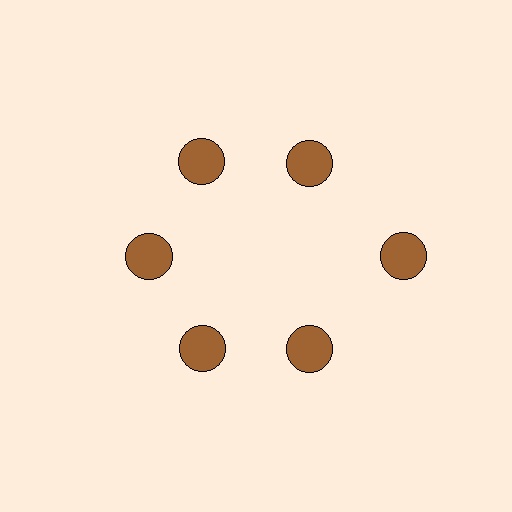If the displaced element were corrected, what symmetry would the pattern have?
It would have 6-fold rotational symmetry — the pattern would map onto itself every 60 degrees.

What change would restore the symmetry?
The symmetry would be restored by moving it inward, back onto the ring so that all 6 circles sit at equal angles and equal distance from the center.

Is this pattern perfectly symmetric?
No. The 6 brown circles are arranged in a ring, but one element near the 3 o'clock position is pushed outward from the center, breaking the 6-fold rotational symmetry.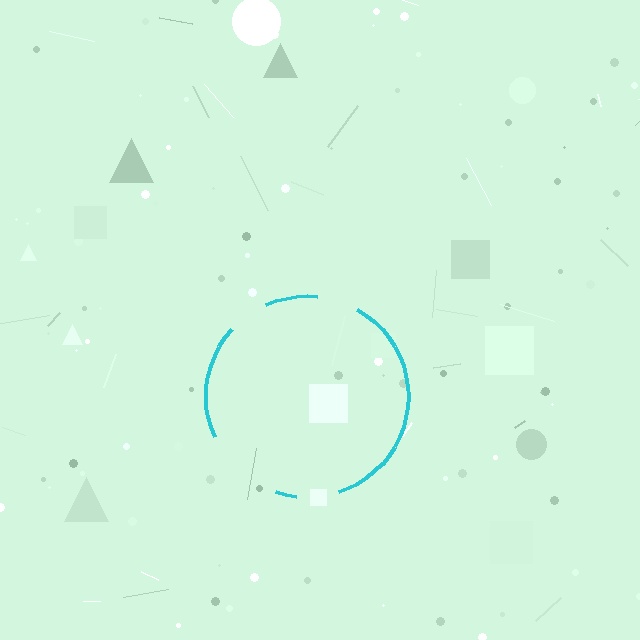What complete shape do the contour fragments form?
The contour fragments form a circle.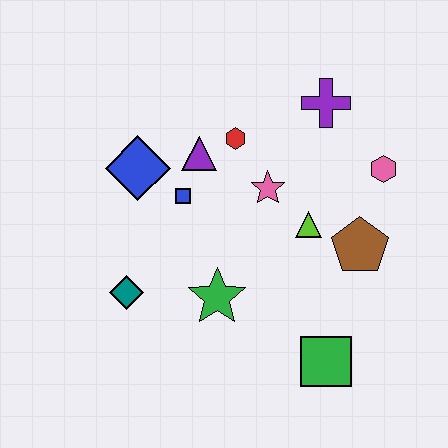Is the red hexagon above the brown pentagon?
Yes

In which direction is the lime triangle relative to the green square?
The lime triangle is above the green square.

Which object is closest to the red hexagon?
The purple triangle is closest to the red hexagon.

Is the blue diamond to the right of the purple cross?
No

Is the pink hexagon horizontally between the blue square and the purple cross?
No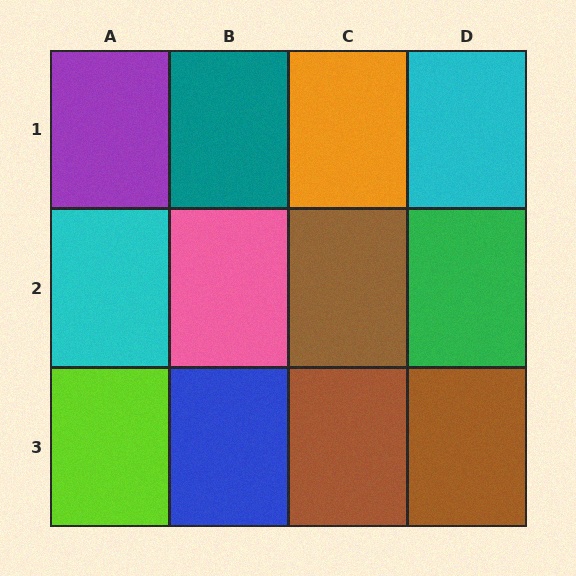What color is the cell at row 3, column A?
Lime.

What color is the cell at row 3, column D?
Brown.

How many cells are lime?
1 cell is lime.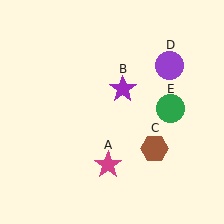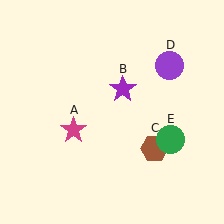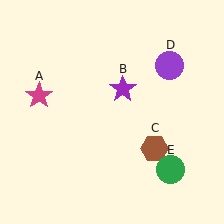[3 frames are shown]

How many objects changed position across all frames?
2 objects changed position: magenta star (object A), green circle (object E).